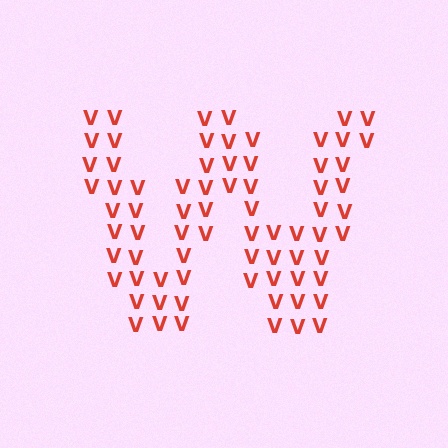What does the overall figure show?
The overall figure shows the letter W.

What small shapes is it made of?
It is made of small letter V's.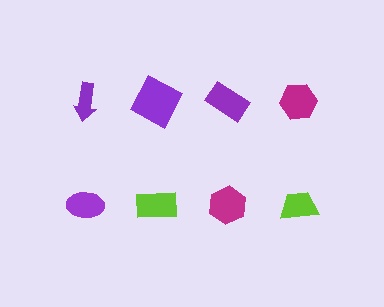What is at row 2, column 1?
A purple ellipse.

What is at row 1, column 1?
A purple arrow.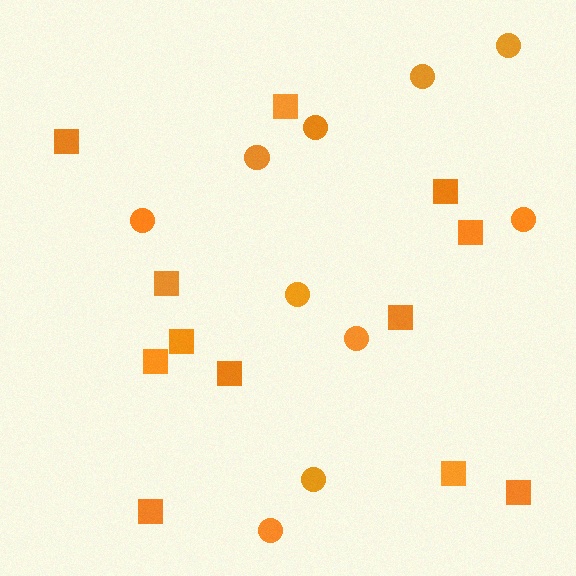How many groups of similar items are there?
There are 2 groups: one group of circles (10) and one group of squares (12).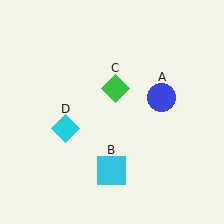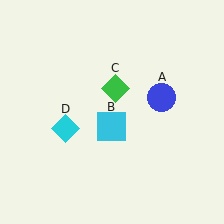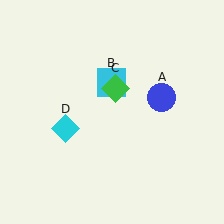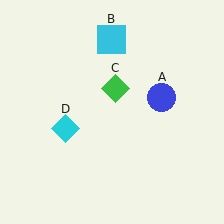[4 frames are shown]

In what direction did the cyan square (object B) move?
The cyan square (object B) moved up.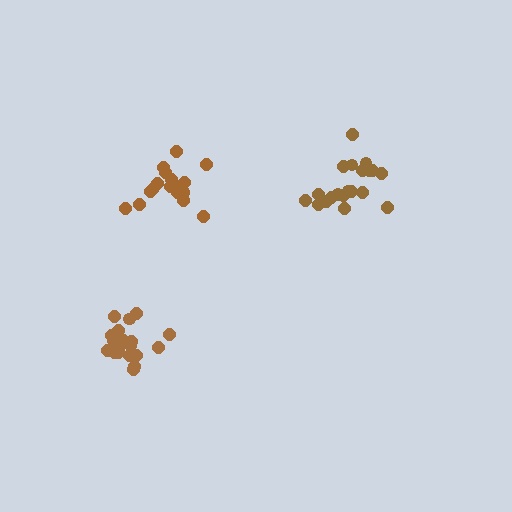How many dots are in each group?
Group 1: 19 dots, Group 2: 21 dots, Group 3: 17 dots (57 total).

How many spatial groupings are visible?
There are 3 spatial groupings.